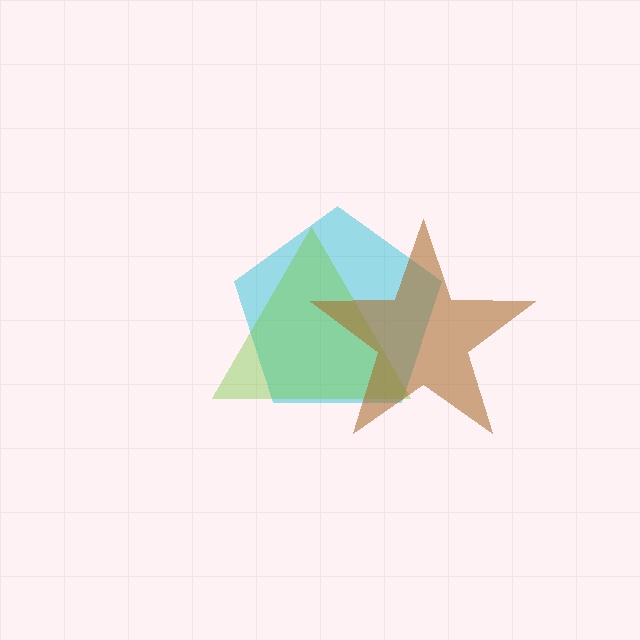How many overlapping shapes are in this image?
There are 3 overlapping shapes in the image.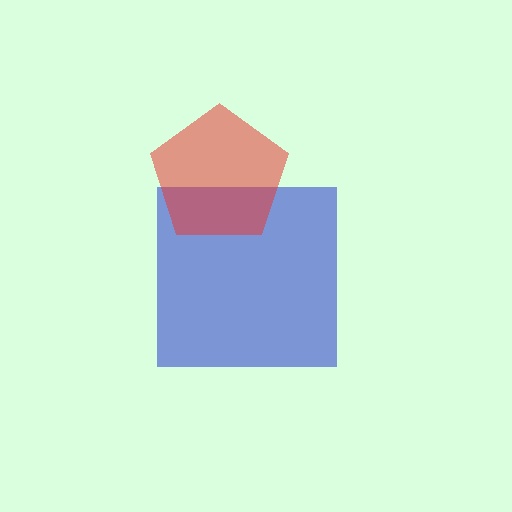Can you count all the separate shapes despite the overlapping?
Yes, there are 2 separate shapes.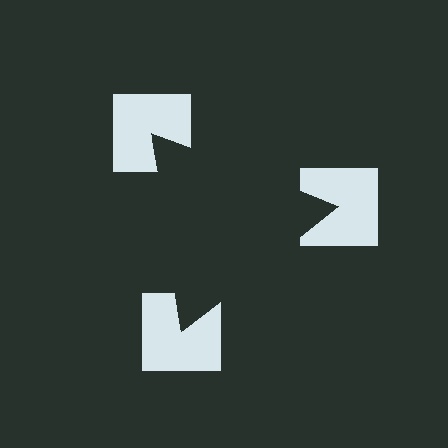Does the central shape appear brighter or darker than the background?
It typically appears slightly darker than the background, even though no actual brightness change is drawn.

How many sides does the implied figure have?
3 sides.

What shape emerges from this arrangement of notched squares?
An illusory triangle — its edges are inferred from the aligned wedge cuts in the notched squares, not physically drawn.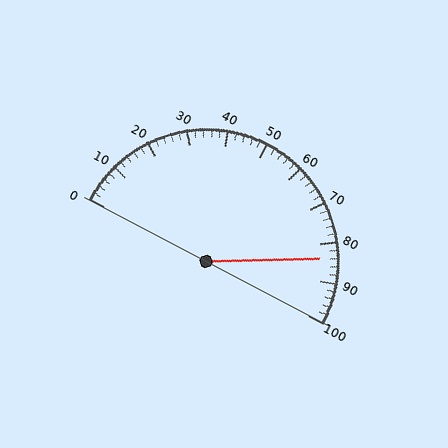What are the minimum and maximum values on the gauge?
The gauge ranges from 0 to 100.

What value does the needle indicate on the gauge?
The needle indicates approximately 84.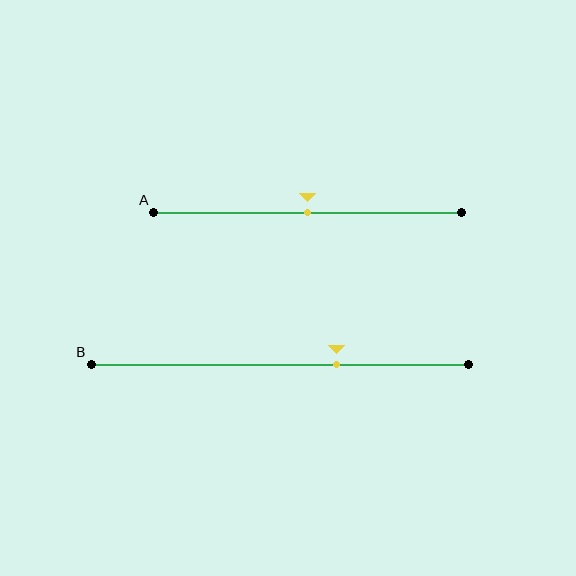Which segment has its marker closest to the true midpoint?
Segment A has its marker closest to the true midpoint.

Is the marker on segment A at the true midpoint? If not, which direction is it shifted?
Yes, the marker on segment A is at the true midpoint.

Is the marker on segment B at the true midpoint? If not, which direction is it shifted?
No, the marker on segment B is shifted to the right by about 15% of the segment length.